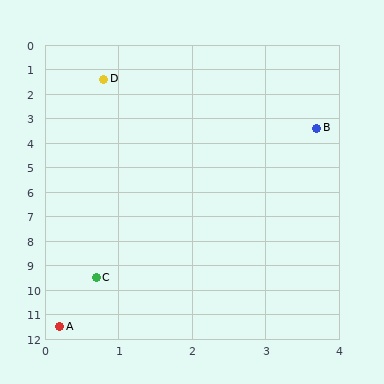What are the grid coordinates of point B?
Point B is at approximately (3.7, 3.4).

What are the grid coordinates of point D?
Point D is at approximately (0.8, 1.4).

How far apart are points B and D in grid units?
Points B and D are about 3.5 grid units apart.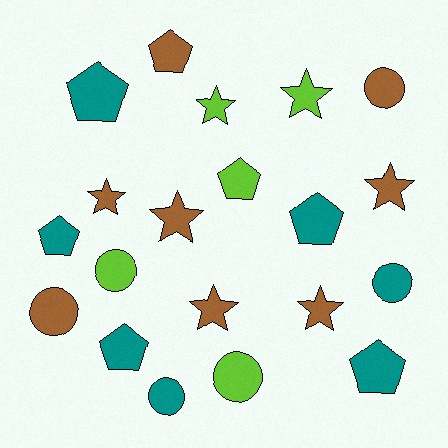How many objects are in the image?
There are 20 objects.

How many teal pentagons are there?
There are 5 teal pentagons.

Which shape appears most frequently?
Pentagon, with 7 objects.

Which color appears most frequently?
Brown, with 8 objects.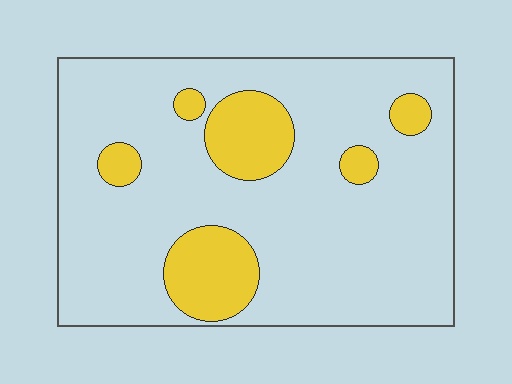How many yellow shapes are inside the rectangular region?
6.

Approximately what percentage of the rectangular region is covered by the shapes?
Approximately 20%.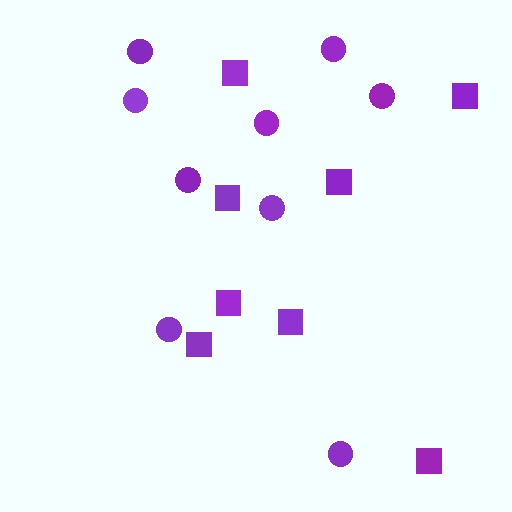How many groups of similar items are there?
There are 2 groups: one group of squares (8) and one group of circles (9).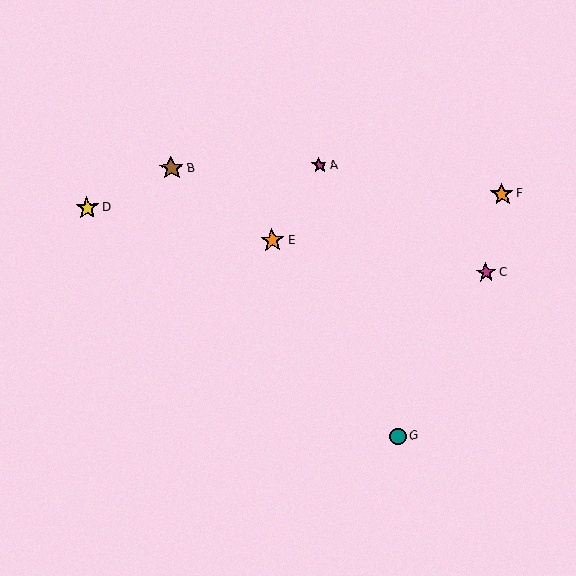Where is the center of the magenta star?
The center of the magenta star is at (486, 273).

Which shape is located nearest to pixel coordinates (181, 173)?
The brown star (labeled B) at (172, 168) is nearest to that location.